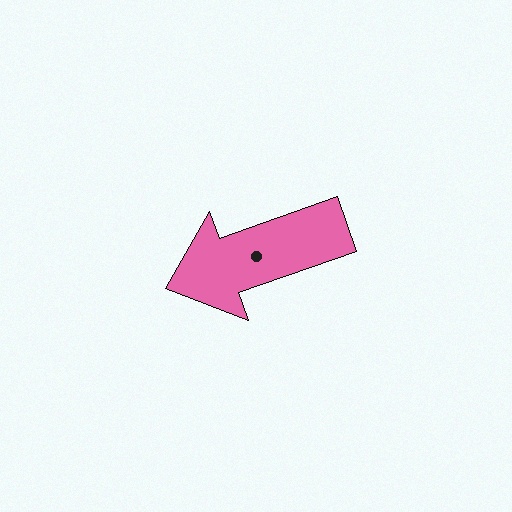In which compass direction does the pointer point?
West.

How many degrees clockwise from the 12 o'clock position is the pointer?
Approximately 250 degrees.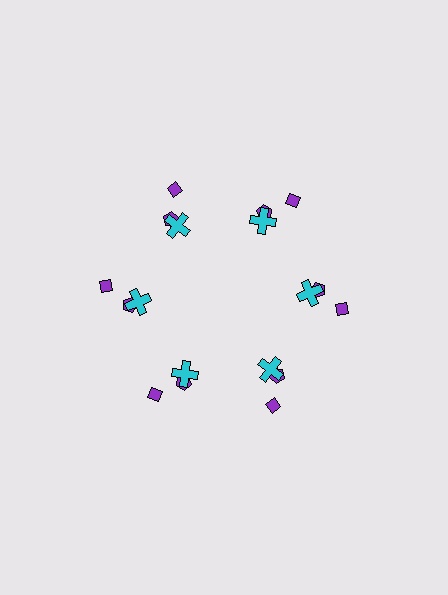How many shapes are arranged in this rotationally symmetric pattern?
There are 18 shapes, arranged in 6 groups of 3.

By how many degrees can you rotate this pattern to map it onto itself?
The pattern maps onto itself every 60 degrees of rotation.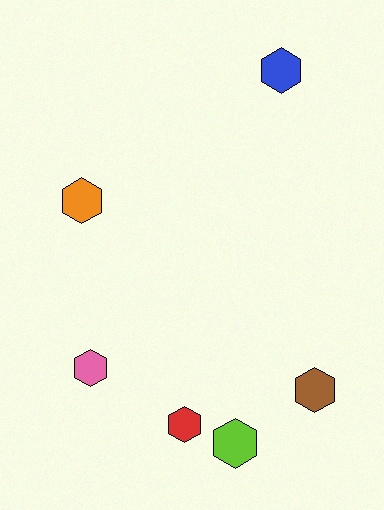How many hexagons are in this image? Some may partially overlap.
There are 6 hexagons.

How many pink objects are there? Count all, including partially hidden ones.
There is 1 pink object.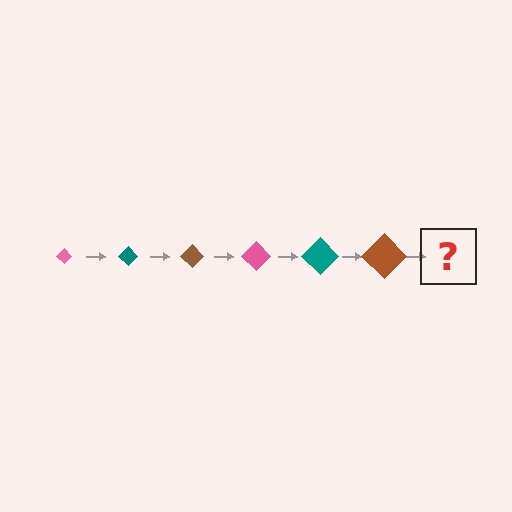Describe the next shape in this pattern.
It should be a pink diamond, larger than the previous one.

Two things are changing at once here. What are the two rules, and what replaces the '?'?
The two rules are that the diamond grows larger each step and the color cycles through pink, teal, and brown. The '?' should be a pink diamond, larger than the previous one.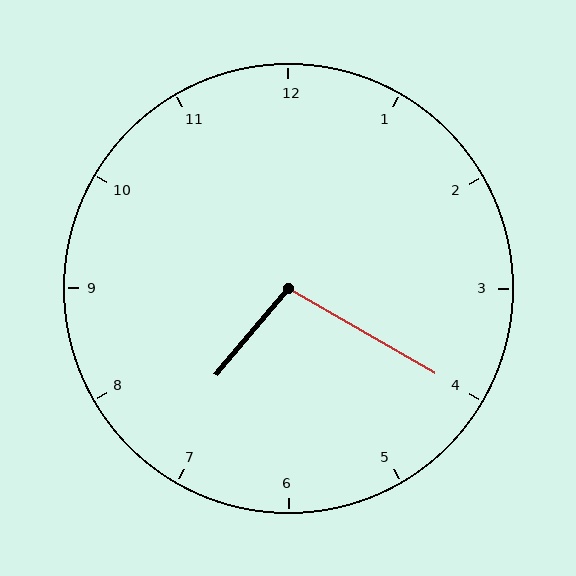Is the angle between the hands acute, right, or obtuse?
It is obtuse.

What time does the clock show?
7:20.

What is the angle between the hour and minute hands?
Approximately 100 degrees.